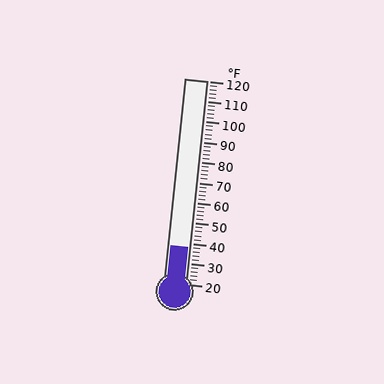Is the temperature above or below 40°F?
The temperature is below 40°F.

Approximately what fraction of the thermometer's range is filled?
The thermometer is filled to approximately 20% of its range.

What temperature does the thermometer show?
The thermometer shows approximately 38°F.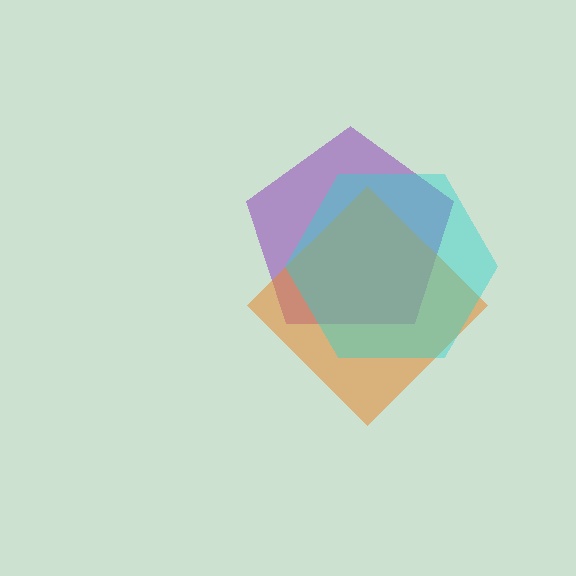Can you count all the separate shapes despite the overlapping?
Yes, there are 3 separate shapes.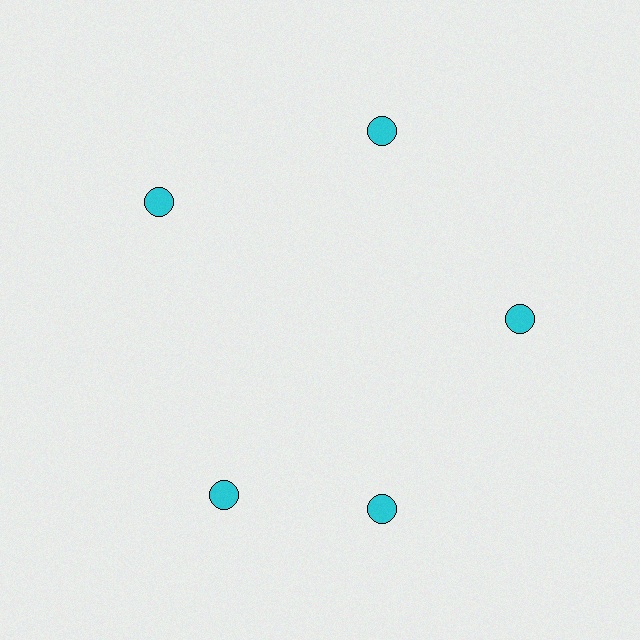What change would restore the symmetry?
The symmetry would be restored by rotating it back into even spacing with its neighbors so that all 5 circles sit at equal angles and equal distance from the center.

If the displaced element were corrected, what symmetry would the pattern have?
It would have 5-fold rotational symmetry — the pattern would map onto itself every 72 degrees.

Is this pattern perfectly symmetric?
No. The 5 cyan circles are arranged in a ring, but one element near the 8 o'clock position is rotated out of alignment along the ring, breaking the 5-fold rotational symmetry.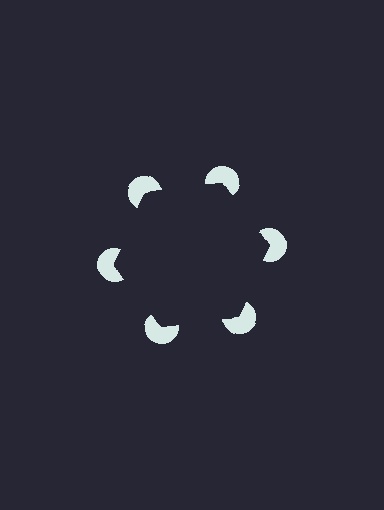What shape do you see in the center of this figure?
An illusory hexagon — its edges are inferred from the aligned wedge cuts in the pac-man discs, not physically drawn.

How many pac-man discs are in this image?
There are 6 — one at each vertex of the illusory hexagon.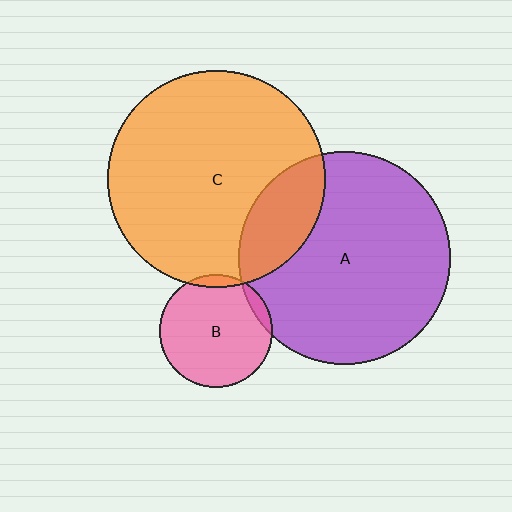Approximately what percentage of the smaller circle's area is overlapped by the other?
Approximately 20%.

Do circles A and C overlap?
Yes.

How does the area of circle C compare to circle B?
Approximately 3.7 times.